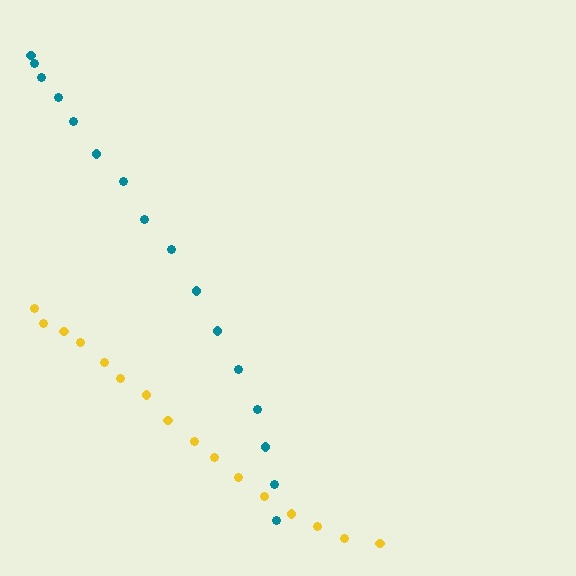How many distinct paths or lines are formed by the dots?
There are 2 distinct paths.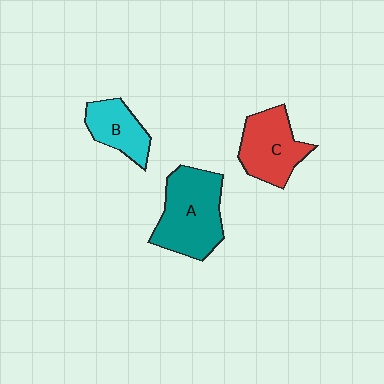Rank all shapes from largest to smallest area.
From largest to smallest: A (teal), C (red), B (cyan).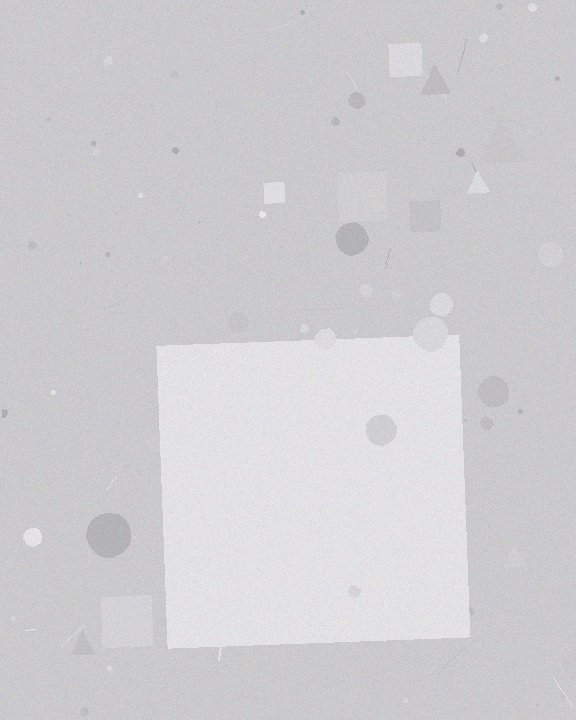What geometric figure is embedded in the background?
A square is embedded in the background.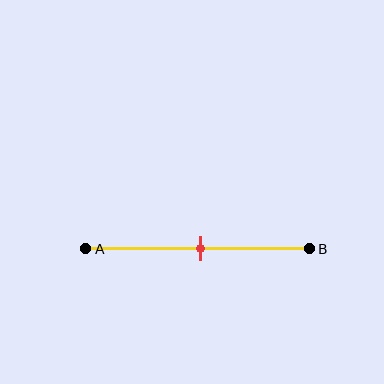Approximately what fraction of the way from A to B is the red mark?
The red mark is approximately 50% of the way from A to B.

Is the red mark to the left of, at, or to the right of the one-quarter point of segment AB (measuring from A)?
The red mark is to the right of the one-quarter point of segment AB.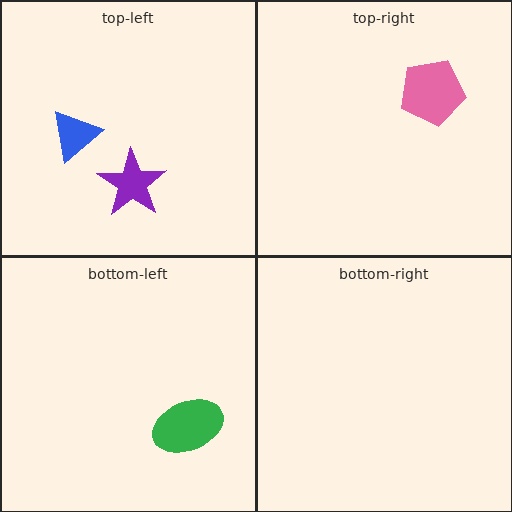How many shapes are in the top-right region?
1.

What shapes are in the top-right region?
The pink pentagon.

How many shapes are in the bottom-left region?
1.